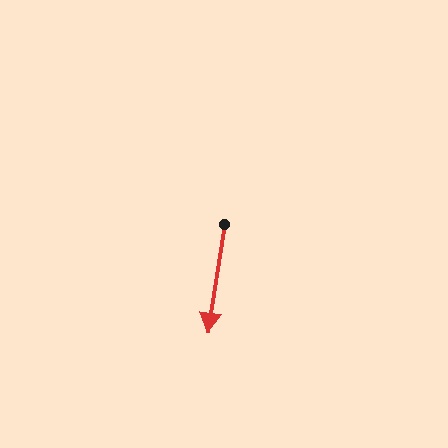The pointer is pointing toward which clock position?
Roughly 6 o'clock.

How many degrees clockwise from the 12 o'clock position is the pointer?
Approximately 188 degrees.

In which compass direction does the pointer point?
South.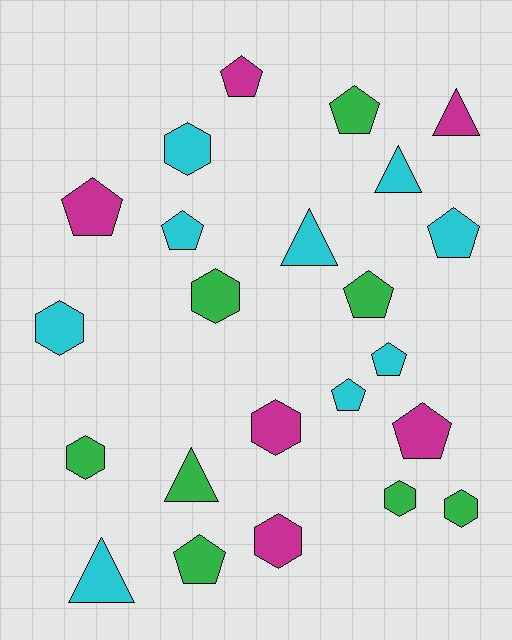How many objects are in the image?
There are 23 objects.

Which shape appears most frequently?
Pentagon, with 10 objects.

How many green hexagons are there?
There are 4 green hexagons.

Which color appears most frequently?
Cyan, with 9 objects.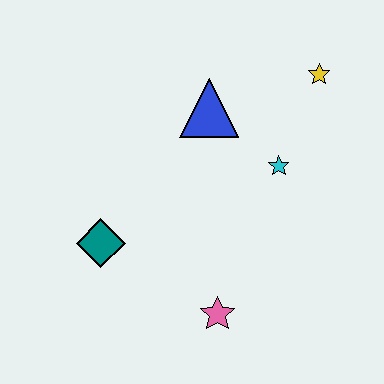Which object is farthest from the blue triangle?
The pink star is farthest from the blue triangle.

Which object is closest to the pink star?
The teal diamond is closest to the pink star.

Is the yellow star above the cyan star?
Yes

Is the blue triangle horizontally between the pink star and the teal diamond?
Yes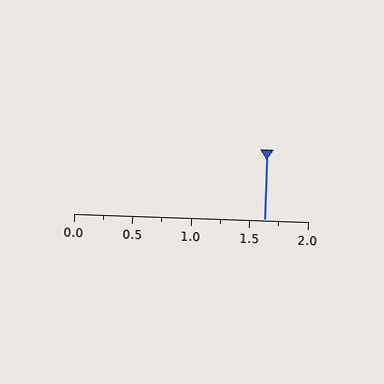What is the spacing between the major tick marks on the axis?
The major ticks are spaced 0.5 apart.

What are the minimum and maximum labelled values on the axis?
The axis runs from 0.0 to 2.0.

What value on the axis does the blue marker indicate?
The marker indicates approximately 1.62.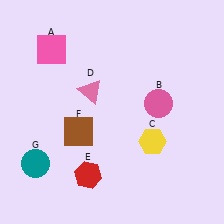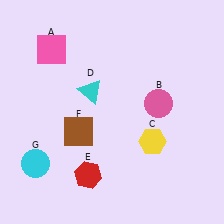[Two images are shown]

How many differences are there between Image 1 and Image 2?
There are 2 differences between the two images.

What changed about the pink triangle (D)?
In Image 1, D is pink. In Image 2, it changed to cyan.